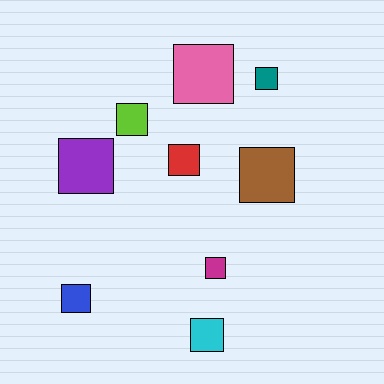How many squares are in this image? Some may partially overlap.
There are 9 squares.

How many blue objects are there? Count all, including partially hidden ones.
There is 1 blue object.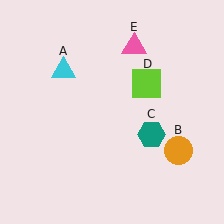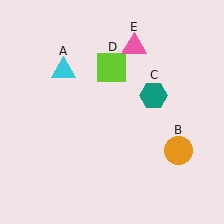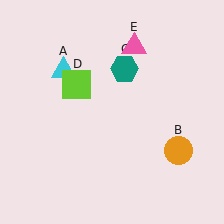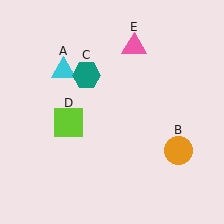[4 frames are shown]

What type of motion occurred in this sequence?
The teal hexagon (object C), lime square (object D) rotated counterclockwise around the center of the scene.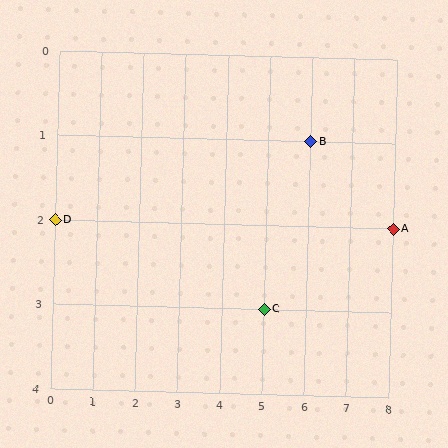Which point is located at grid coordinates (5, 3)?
Point C is at (5, 3).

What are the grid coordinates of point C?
Point C is at grid coordinates (5, 3).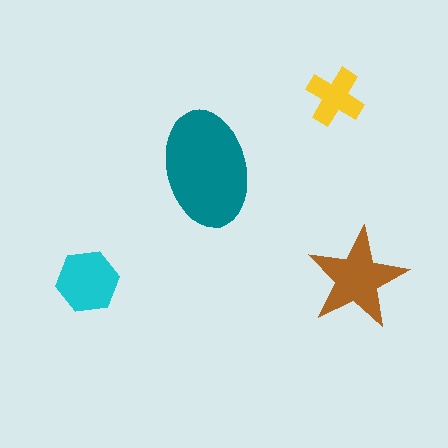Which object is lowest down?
The cyan hexagon is bottommost.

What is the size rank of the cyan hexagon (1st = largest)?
3rd.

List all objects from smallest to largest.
The yellow cross, the cyan hexagon, the brown star, the teal ellipse.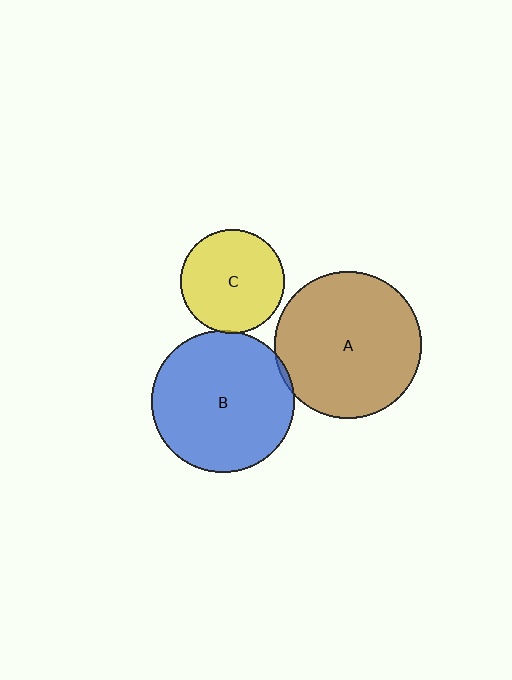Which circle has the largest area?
Circle A (brown).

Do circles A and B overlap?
Yes.